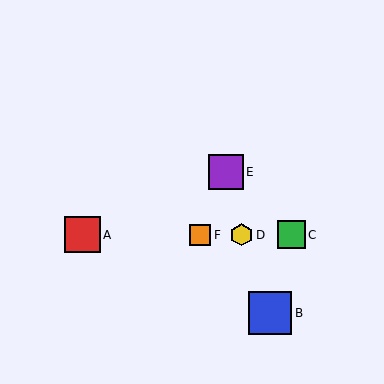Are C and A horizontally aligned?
Yes, both are at y≈235.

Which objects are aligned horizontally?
Objects A, C, D, F are aligned horizontally.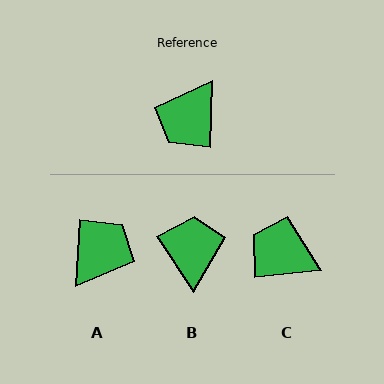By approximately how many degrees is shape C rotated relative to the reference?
Approximately 83 degrees clockwise.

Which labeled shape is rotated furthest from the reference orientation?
A, about 178 degrees away.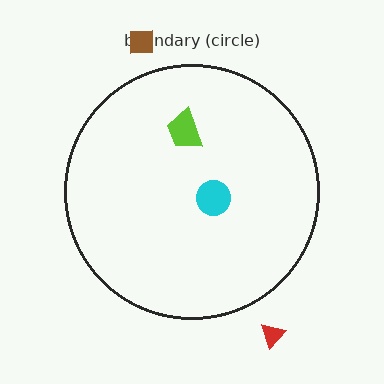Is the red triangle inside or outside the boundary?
Outside.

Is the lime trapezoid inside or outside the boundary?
Inside.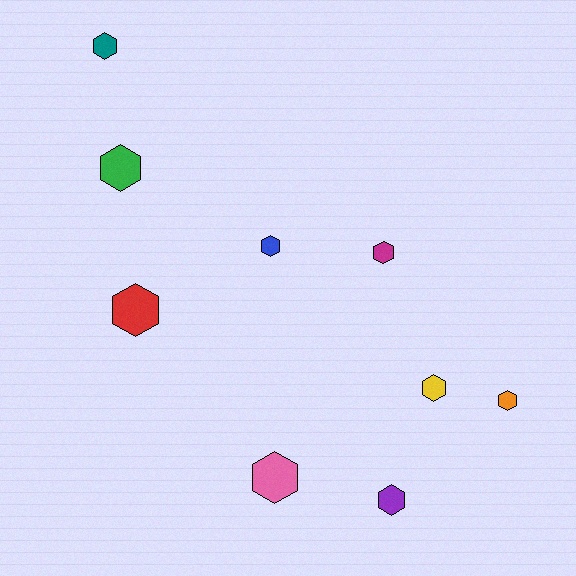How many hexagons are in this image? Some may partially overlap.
There are 9 hexagons.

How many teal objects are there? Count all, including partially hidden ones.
There is 1 teal object.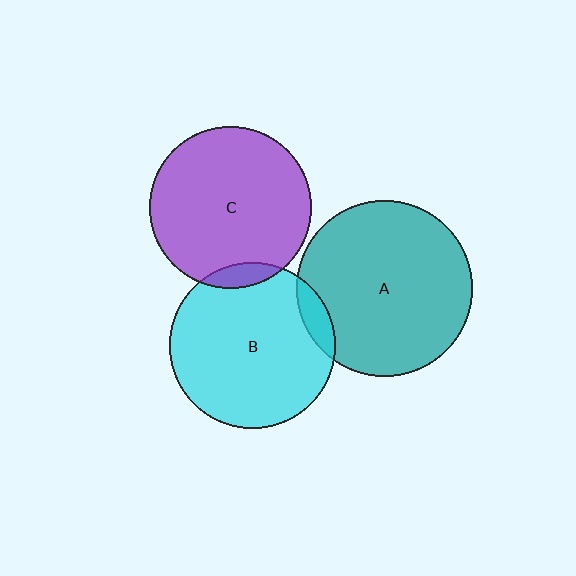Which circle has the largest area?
Circle A (teal).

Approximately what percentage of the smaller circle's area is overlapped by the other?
Approximately 5%.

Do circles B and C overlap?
Yes.